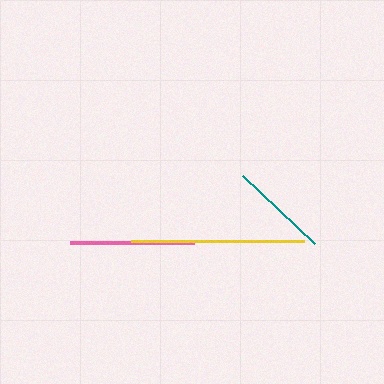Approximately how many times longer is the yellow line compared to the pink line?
The yellow line is approximately 1.4 times the length of the pink line.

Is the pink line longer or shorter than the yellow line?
The yellow line is longer than the pink line.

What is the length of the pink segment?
The pink segment is approximately 124 pixels long.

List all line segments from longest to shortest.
From longest to shortest: yellow, pink, teal.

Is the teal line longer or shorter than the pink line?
The pink line is longer than the teal line.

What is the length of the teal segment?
The teal segment is approximately 98 pixels long.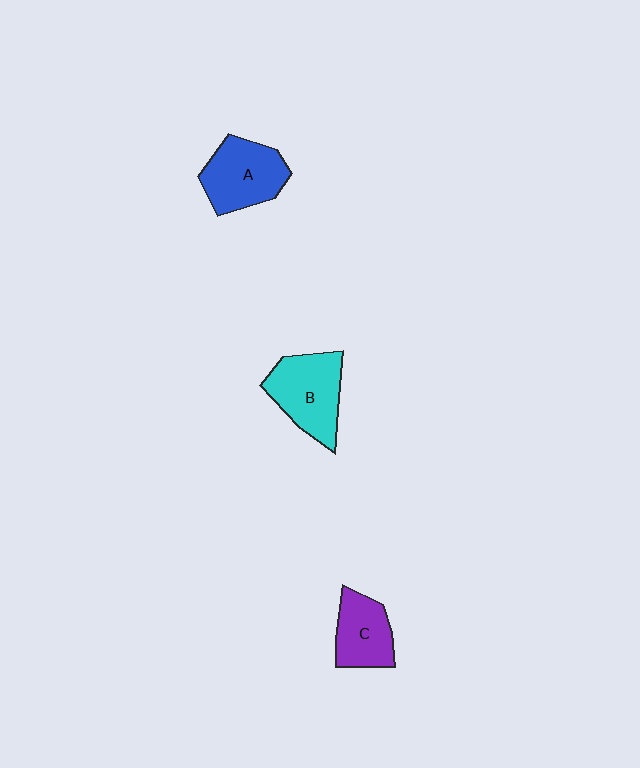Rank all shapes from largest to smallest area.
From largest to smallest: B (cyan), A (blue), C (purple).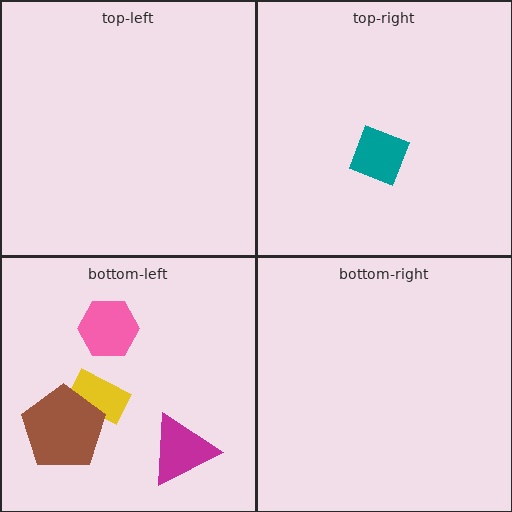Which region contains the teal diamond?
The top-right region.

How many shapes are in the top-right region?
1.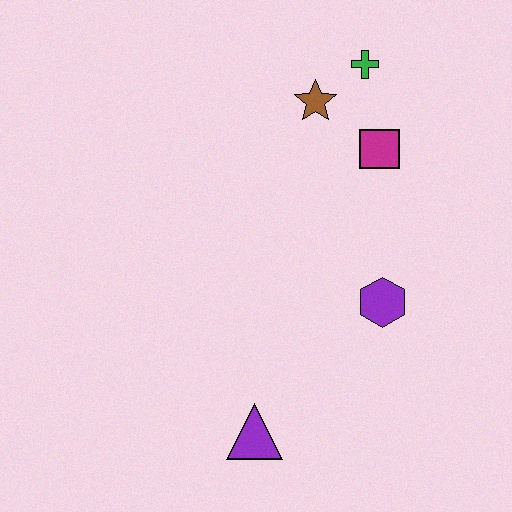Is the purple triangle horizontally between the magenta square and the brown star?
No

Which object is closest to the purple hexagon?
The magenta square is closest to the purple hexagon.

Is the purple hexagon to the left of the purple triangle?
No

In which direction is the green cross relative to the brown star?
The green cross is to the right of the brown star.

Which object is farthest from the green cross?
The purple triangle is farthest from the green cross.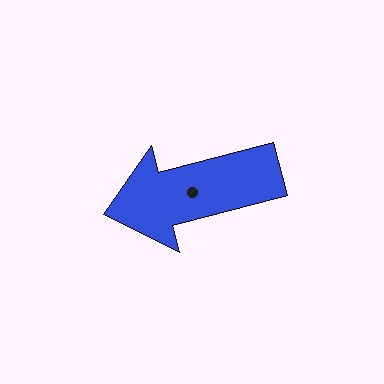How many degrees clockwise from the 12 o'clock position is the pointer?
Approximately 256 degrees.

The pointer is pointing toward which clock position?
Roughly 9 o'clock.